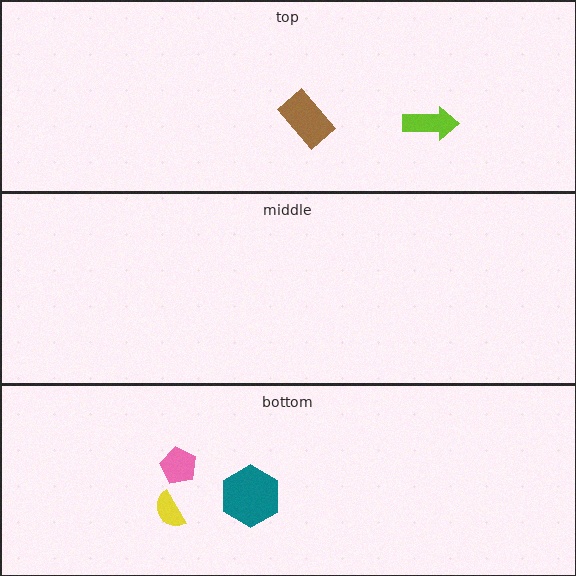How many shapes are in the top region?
2.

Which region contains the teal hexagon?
The bottom region.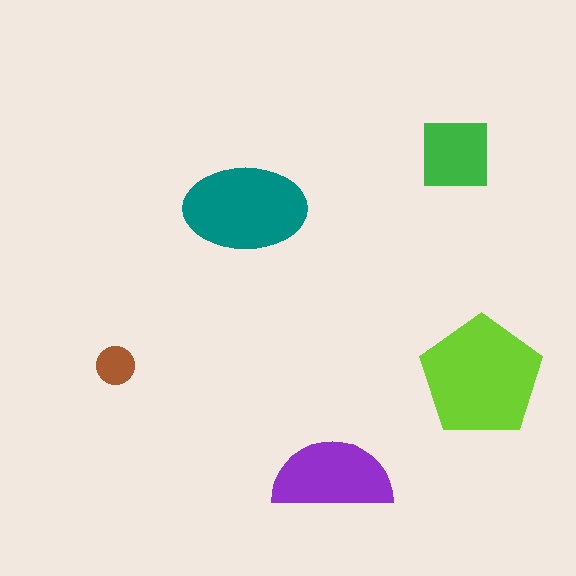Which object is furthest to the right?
The lime pentagon is rightmost.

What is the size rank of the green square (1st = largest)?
4th.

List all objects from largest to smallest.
The lime pentagon, the teal ellipse, the purple semicircle, the green square, the brown circle.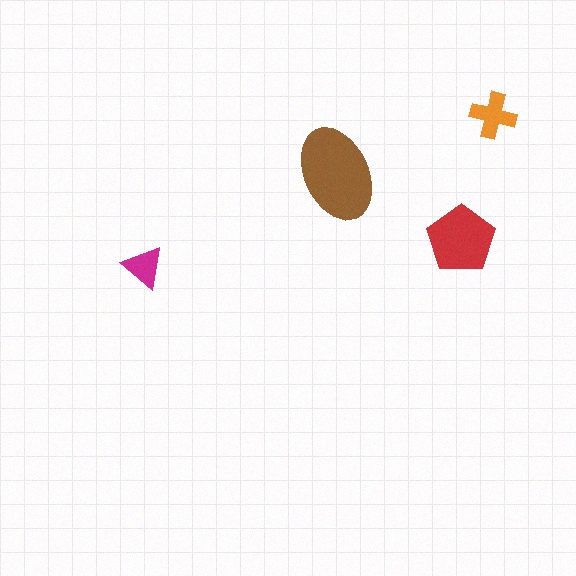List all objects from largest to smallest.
The brown ellipse, the red pentagon, the orange cross, the magenta triangle.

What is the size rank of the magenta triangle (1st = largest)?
4th.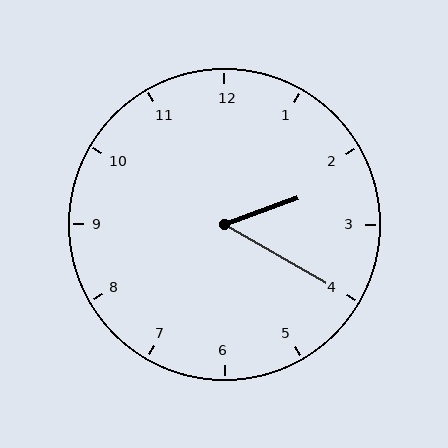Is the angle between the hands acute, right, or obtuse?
It is acute.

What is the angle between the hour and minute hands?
Approximately 50 degrees.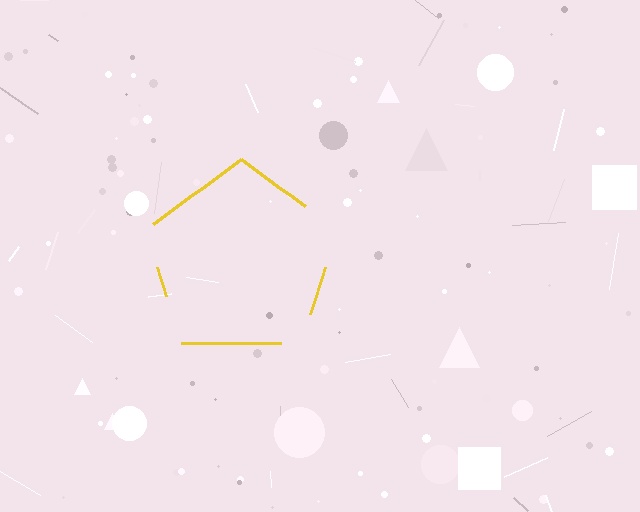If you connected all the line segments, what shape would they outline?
They would outline a pentagon.